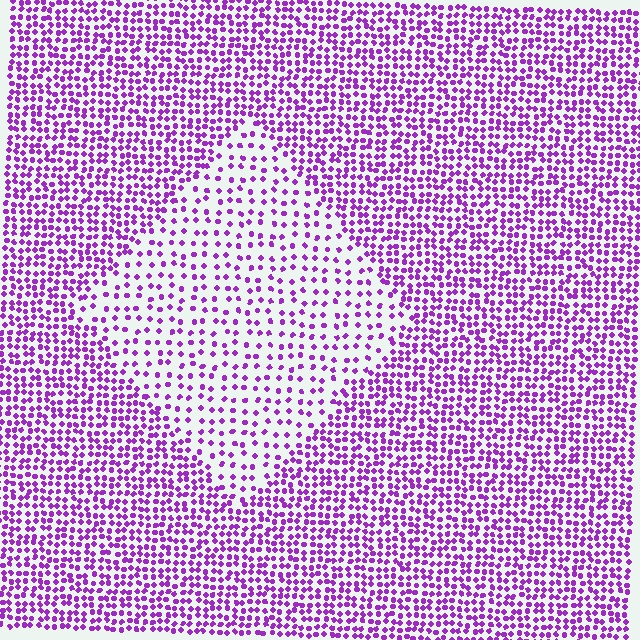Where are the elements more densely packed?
The elements are more densely packed outside the diamond boundary.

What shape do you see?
I see a diamond.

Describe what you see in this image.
The image contains small purple elements arranged at two different densities. A diamond-shaped region is visible where the elements are less densely packed than the surrounding area.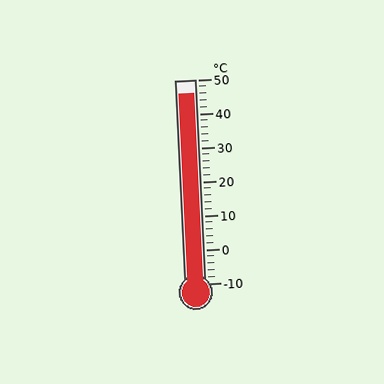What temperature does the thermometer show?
The thermometer shows approximately 46°C.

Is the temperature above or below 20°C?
The temperature is above 20°C.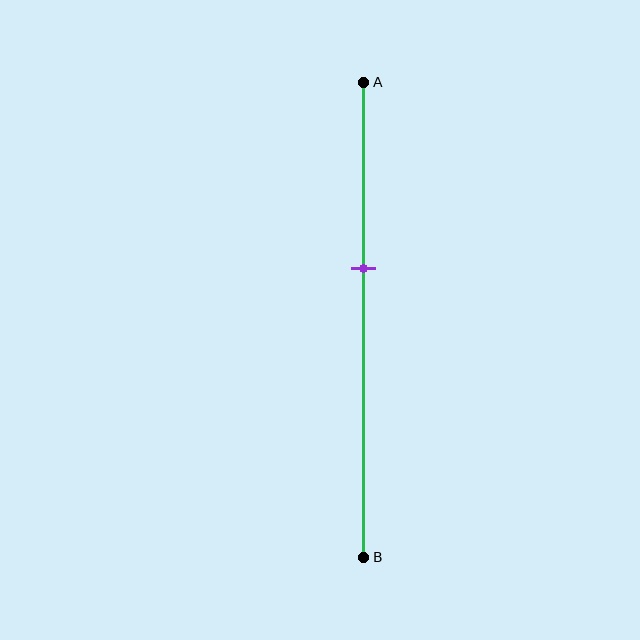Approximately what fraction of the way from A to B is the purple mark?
The purple mark is approximately 40% of the way from A to B.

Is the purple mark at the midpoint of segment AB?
No, the mark is at about 40% from A, not at the 50% midpoint.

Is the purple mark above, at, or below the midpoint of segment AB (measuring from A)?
The purple mark is above the midpoint of segment AB.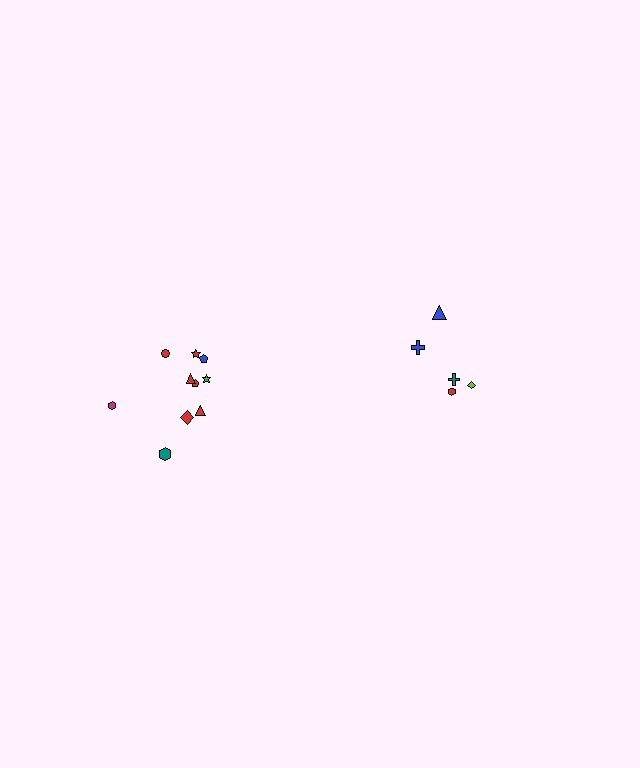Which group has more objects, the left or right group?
The left group.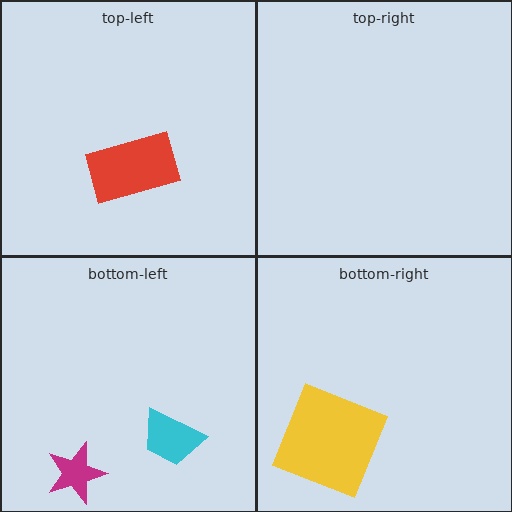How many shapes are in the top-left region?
1.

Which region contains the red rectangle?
The top-left region.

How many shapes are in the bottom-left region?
2.